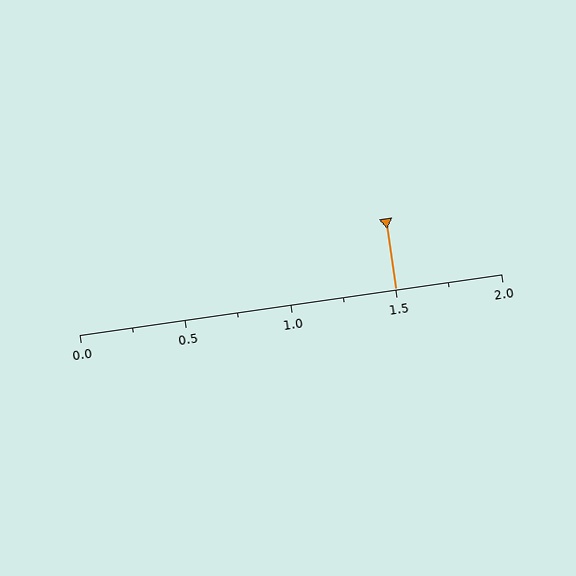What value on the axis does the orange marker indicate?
The marker indicates approximately 1.5.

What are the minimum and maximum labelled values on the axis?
The axis runs from 0.0 to 2.0.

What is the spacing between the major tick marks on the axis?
The major ticks are spaced 0.5 apart.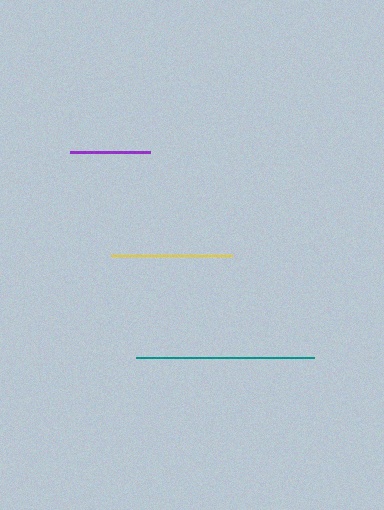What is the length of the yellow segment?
The yellow segment is approximately 121 pixels long.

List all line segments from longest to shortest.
From longest to shortest: teal, yellow, purple.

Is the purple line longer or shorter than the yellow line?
The yellow line is longer than the purple line.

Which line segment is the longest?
The teal line is the longest at approximately 178 pixels.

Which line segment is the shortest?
The purple line is the shortest at approximately 80 pixels.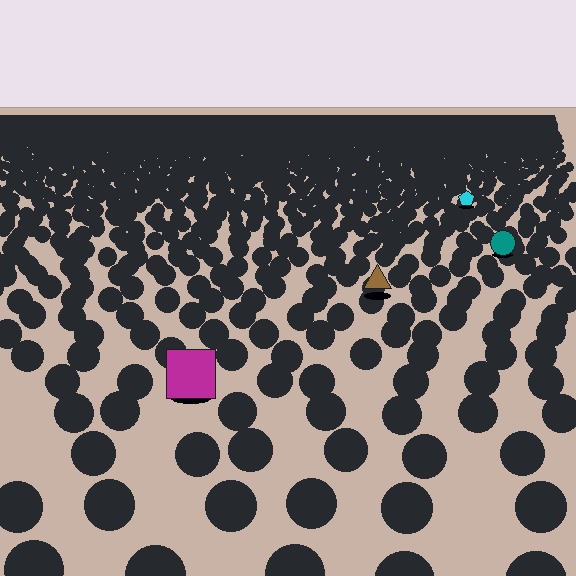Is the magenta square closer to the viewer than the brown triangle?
Yes. The magenta square is closer — you can tell from the texture gradient: the ground texture is coarser near it.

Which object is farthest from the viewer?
The cyan pentagon is farthest from the viewer. It appears smaller and the ground texture around it is denser.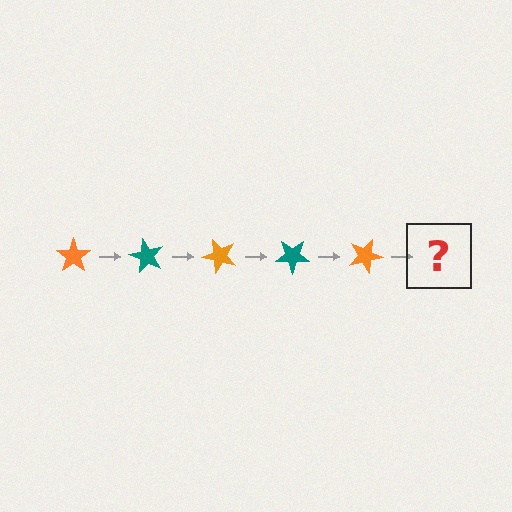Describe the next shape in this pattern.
It should be a teal star, rotated 300 degrees from the start.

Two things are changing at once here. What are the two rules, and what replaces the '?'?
The two rules are that it rotates 60 degrees each step and the color cycles through orange and teal. The '?' should be a teal star, rotated 300 degrees from the start.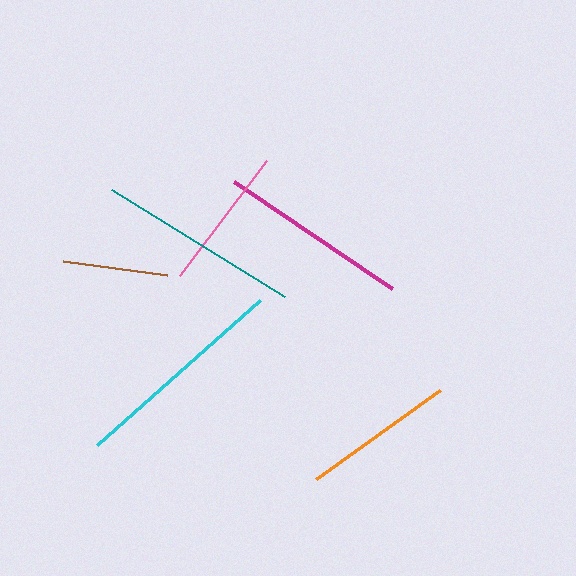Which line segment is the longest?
The cyan line is the longest at approximately 218 pixels.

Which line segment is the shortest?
The brown line is the shortest at approximately 106 pixels.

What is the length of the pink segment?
The pink segment is approximately 144 pixels long.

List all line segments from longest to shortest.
From longest to shortest: cyan, teal, magenta, orange, pink, brown.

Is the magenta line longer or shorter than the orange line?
The magenta line is longer than the orange line.